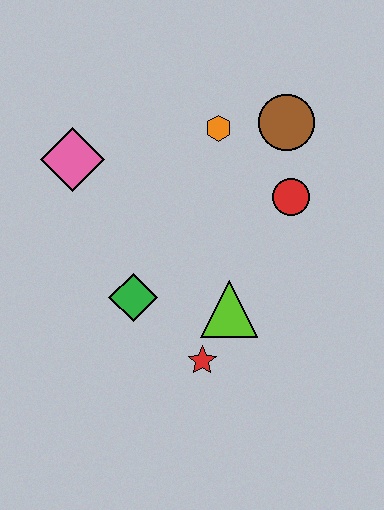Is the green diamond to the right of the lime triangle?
No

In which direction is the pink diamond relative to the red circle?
The pink diamond is to the left of the red circle.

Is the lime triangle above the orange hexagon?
No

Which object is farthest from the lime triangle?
The pink diamond is farthest from the lime triangle.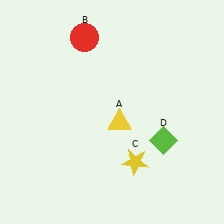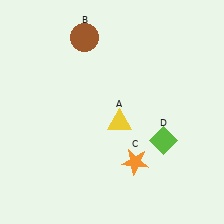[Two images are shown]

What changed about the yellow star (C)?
In Image 1, C is yellow. In Image 2, it changed to orange.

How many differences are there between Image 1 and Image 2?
There are 2 differences between the two images.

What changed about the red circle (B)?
In Image 1, B is red. In Image 2, it changed to brown.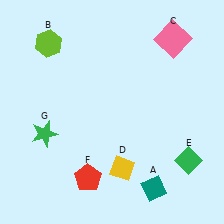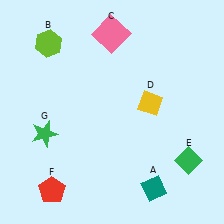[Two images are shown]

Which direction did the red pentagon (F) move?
The red pentagon (F) moved left.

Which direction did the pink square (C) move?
The pink square (C) moved left.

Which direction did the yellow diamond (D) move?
The yellow diamond (D) moved up.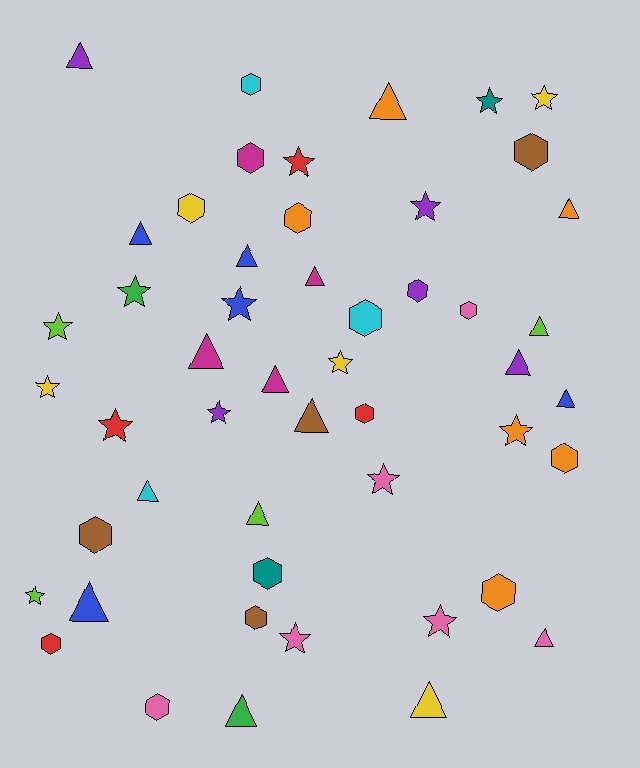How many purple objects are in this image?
There are 5 purple objects.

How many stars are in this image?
There are 16 stars.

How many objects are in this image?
There are 50 objects.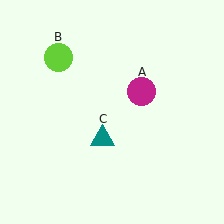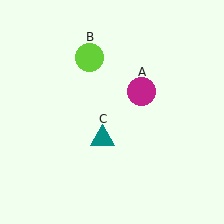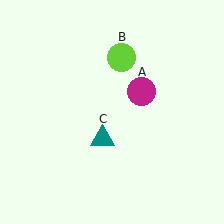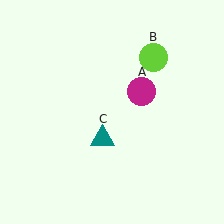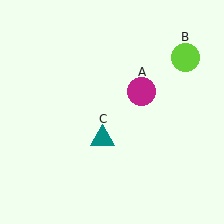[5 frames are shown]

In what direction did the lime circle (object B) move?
The lime circle (object B) moved right.